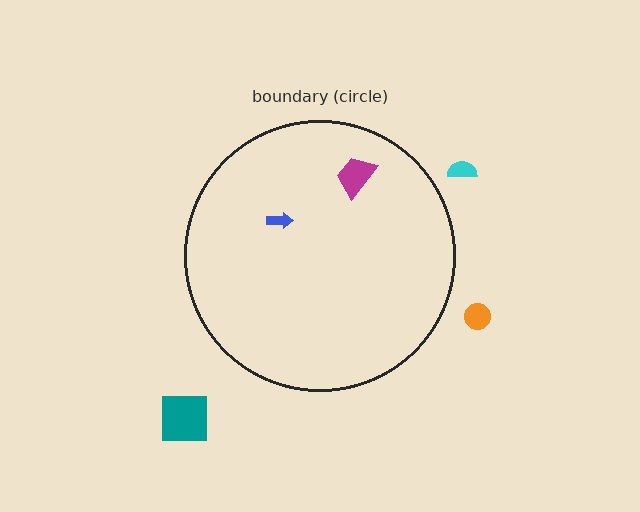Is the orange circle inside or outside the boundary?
Outside.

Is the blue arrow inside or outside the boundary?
Inside.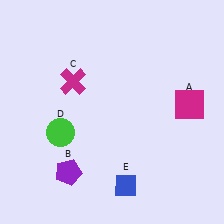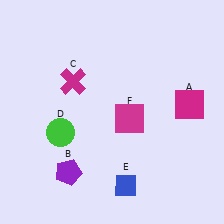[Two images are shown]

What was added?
A magenta square (F) was added in Image 2.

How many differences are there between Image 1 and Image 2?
There is 1 difference between the two images.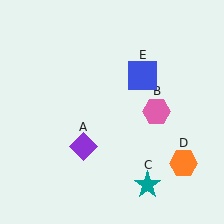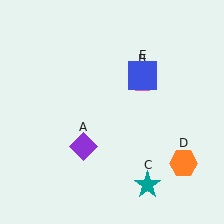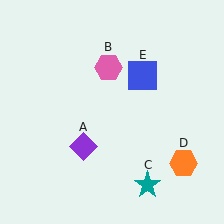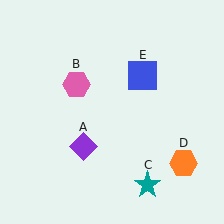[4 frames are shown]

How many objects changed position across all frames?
1 object changed position: pink hexagon (object B).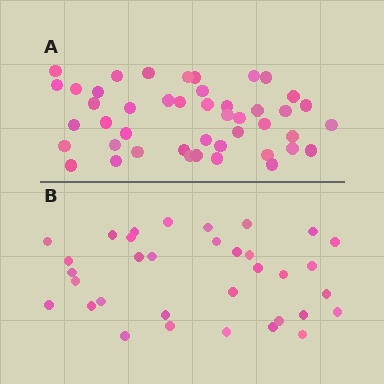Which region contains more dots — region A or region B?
Region A (the top region) has more dots.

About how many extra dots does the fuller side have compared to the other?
Region A has roughly 12 or so more dots than region B.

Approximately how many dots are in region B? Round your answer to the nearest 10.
About 30 dots. (The exact count is 34, which rounds to 30.)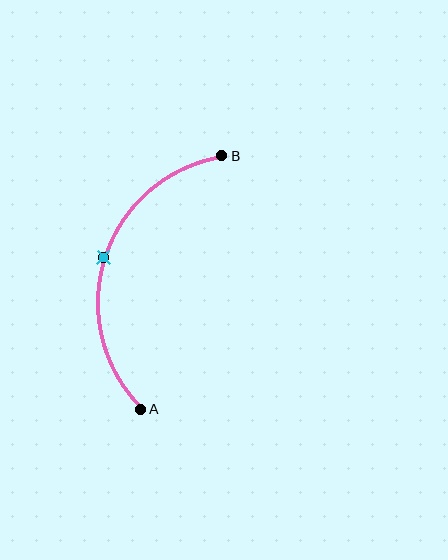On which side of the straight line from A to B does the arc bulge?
The arc bulges to the left of the straight line connecting A and B.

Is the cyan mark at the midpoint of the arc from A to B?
Yes. The cyan mark lies on the arc at equal arc-length from both A and B — it is the arc midpoint.